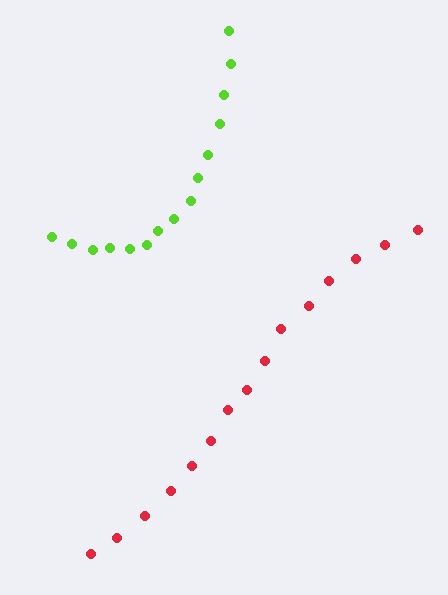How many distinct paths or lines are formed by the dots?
There are 2 distinct paths.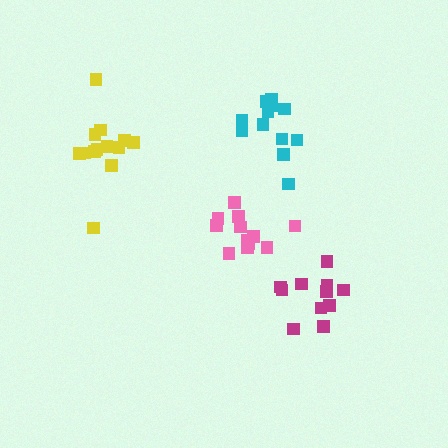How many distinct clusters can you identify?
There are 4 distinct clusters.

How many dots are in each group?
Group 1: 12 dots, Group 2: 12 dots, Group 3: 11 dots, Group 4: 13 dots (48 total).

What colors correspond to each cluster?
The clusters are colored: pink, cyan, magenta, yellow.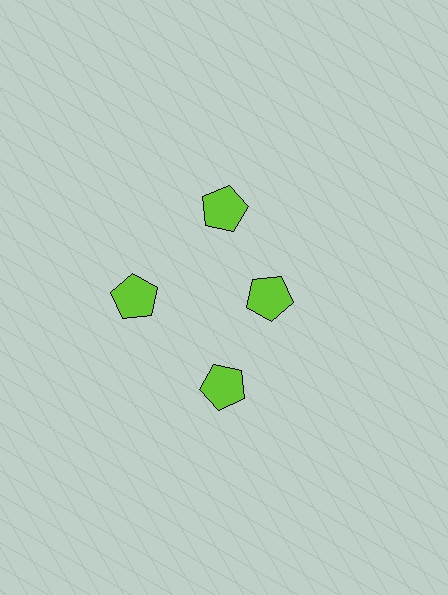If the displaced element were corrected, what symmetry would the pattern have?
It would have 4-fold rotational symmetry — the pattern would map onto itself every 90 degrees.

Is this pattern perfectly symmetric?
No. The 4 lime pentagons are arranged in a ring, but one element near the 3 o'clock position is pulled inward toward the center, breaking the 4-fold rotational symmetry.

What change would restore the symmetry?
The symmetry would be restored by moving it outward, back onto the ring so that all 4 pentagons sit at equal angles and equal distance from the center.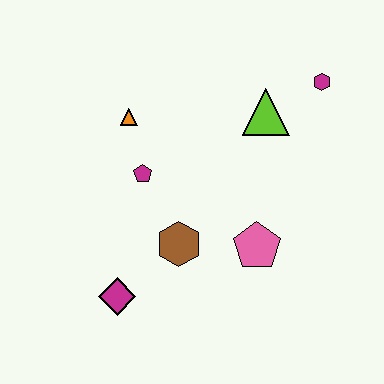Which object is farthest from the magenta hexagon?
The magenta diamond is farthest from the magenta hexagon.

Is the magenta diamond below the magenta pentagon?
Yes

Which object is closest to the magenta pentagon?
The orange triangle is closest to the magenta pentagon.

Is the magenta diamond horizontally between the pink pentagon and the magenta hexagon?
No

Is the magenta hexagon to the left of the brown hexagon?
No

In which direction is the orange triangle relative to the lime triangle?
The orange triangle is to the left of the lime triangle.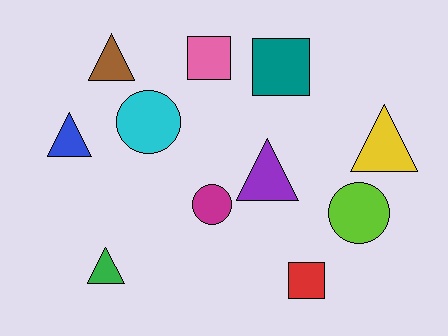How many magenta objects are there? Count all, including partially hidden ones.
There is 1 magenta object.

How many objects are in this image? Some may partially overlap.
There are 11 objects.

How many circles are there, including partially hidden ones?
There are 3 circles.